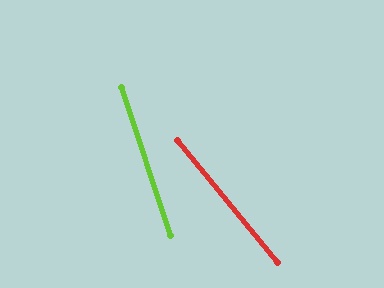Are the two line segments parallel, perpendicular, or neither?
Neither parallel nor perpendicular — they differ by about 21°.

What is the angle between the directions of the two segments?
Approximately 21 degrees.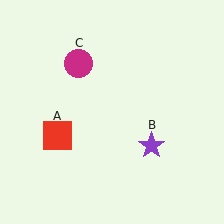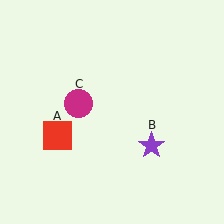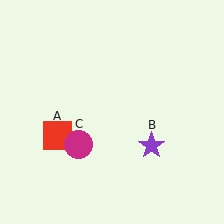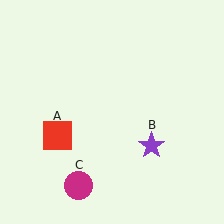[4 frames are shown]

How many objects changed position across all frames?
1 object changed position: magenta circle (object C).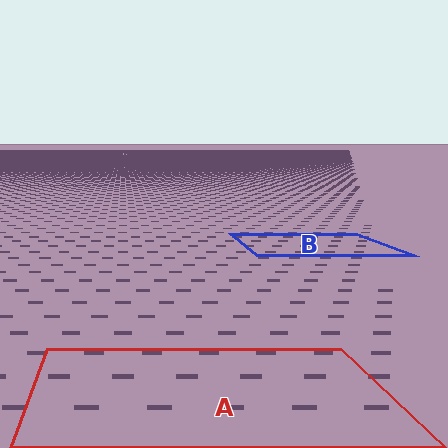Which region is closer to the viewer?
Region A is closer. The texture elements there are larger and more spread out.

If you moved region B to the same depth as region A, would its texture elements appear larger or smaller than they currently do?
They would appear larger. At a closer depth, the same texture elements are projected at a bigger on-screen size.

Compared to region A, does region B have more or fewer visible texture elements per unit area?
Region B has more texture elements per unit area — they are packed more densely because it is farther away.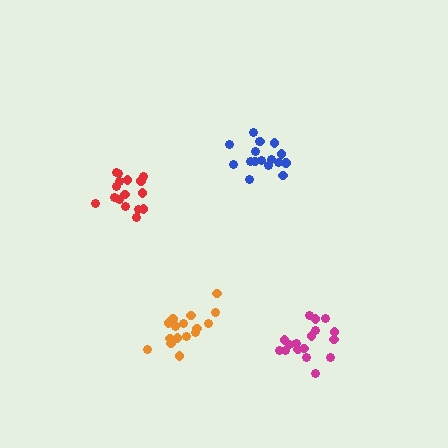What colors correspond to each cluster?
The clusters are colored: blue, red, magenta, orange.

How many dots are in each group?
Group 1: 17 dots, Group 2: 16 dots, Group 3: 17 dots, Group 4: 17 dots (67 total).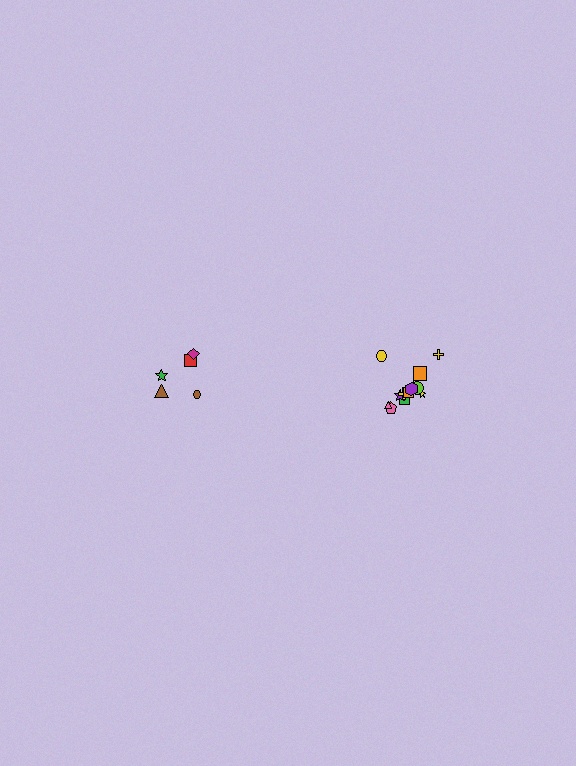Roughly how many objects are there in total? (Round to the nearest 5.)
Roughly 20 objects in total.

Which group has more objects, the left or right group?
The right group.